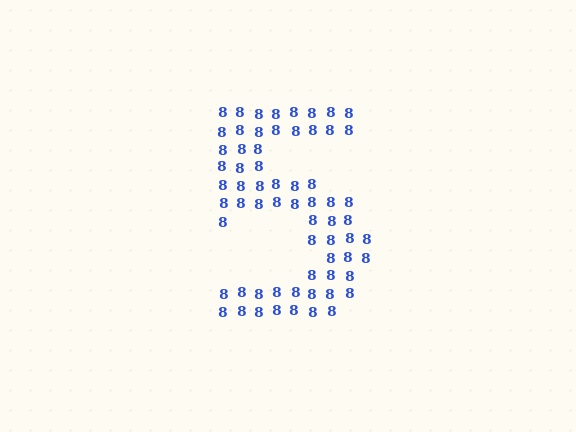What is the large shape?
The large shape is the digit 5.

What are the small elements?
The small elements are digit 8's.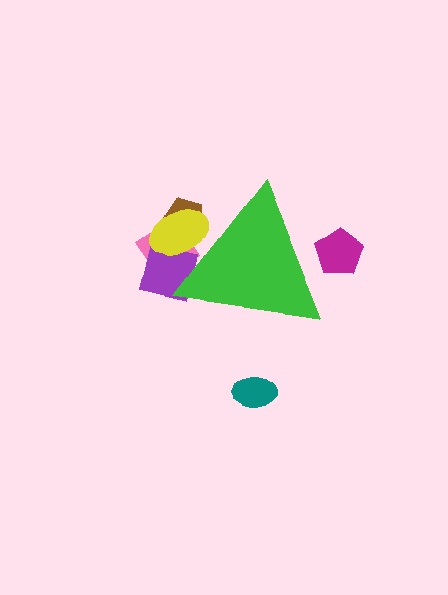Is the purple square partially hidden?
Yes, the purple square is partially hidden behind the green triangle.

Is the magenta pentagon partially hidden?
Yes, the magenta pentagon is partially hidden behind the green triangle.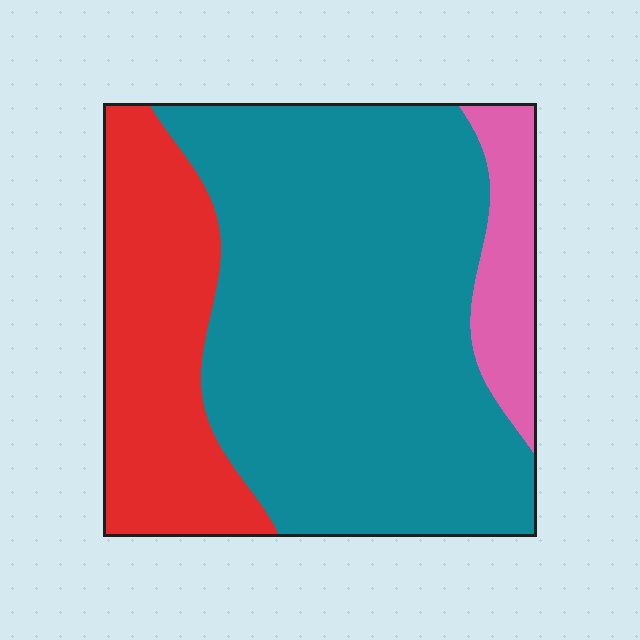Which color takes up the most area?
Teal, at roughly 65%.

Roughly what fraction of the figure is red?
Red covers 25% of the figure.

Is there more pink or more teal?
Teal.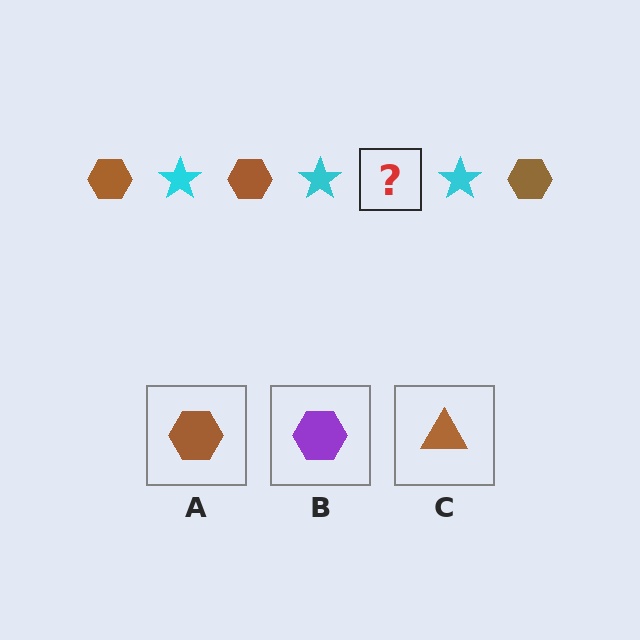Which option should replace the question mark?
Option A.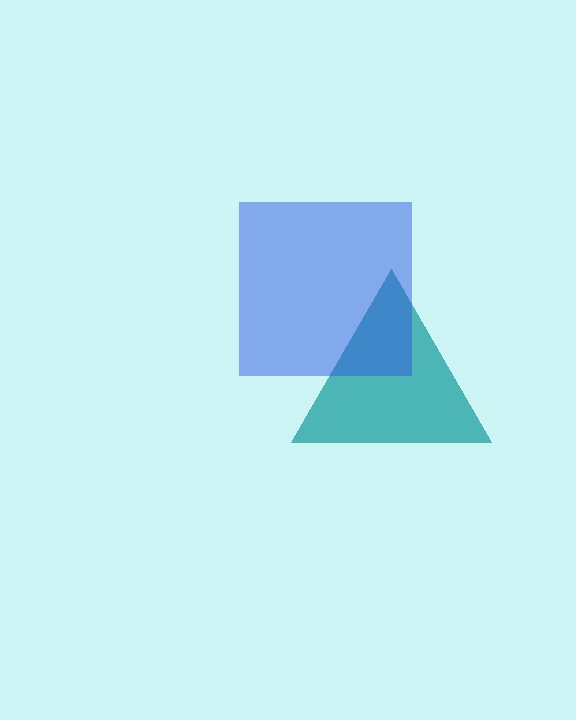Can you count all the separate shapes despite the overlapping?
Yes, there are 2 separate shapes.